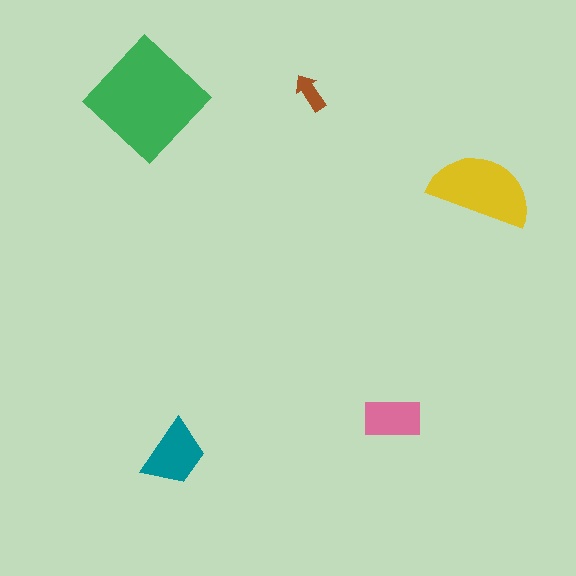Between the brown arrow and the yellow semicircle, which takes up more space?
The yellow semicircle.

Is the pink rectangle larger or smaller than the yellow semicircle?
Smaller.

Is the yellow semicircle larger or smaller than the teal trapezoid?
Larger.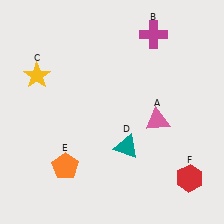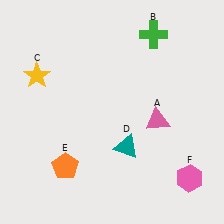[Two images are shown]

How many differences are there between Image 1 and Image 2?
There are 2 differences between the two images.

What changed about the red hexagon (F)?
In Image 1, F is red. In Image 2, it changed to pink.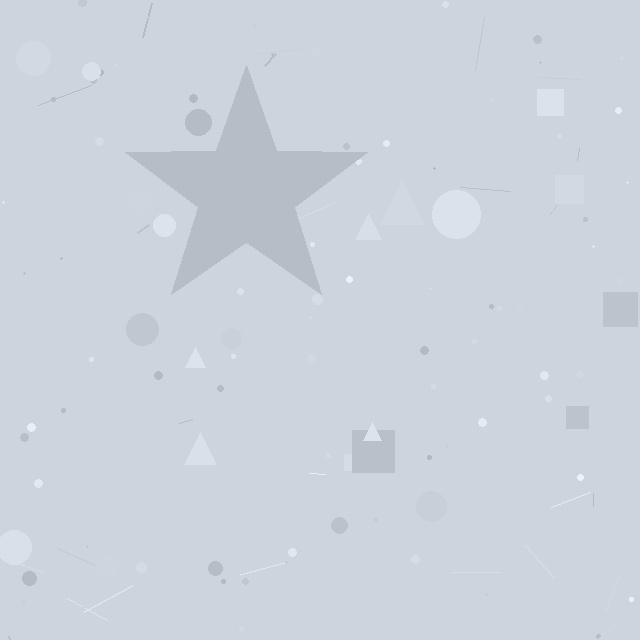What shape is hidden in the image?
A star is hidden in the image.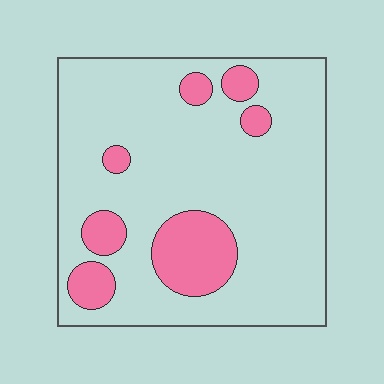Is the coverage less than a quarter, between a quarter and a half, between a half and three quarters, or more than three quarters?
Less than a quarter.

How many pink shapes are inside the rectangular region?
7.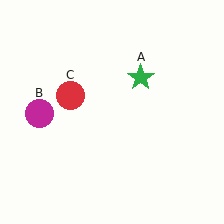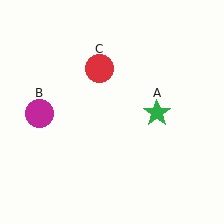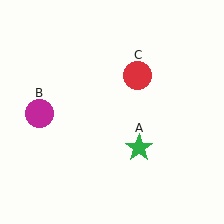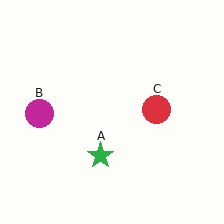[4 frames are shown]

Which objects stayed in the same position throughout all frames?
Magenta circle (object B) remained stationary.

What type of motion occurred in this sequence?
The green star (object A), red circle (object C) rotated clockwise around the center of the scene.